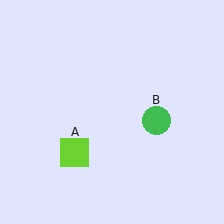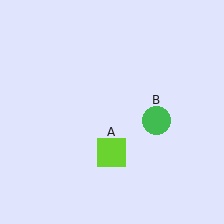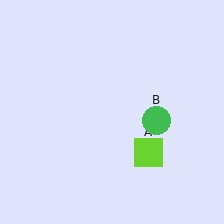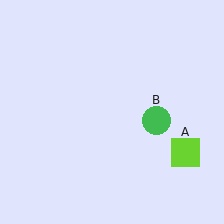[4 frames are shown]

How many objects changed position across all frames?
1 object changed position: lime square (object A).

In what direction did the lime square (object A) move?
The lime square (object A) moved right.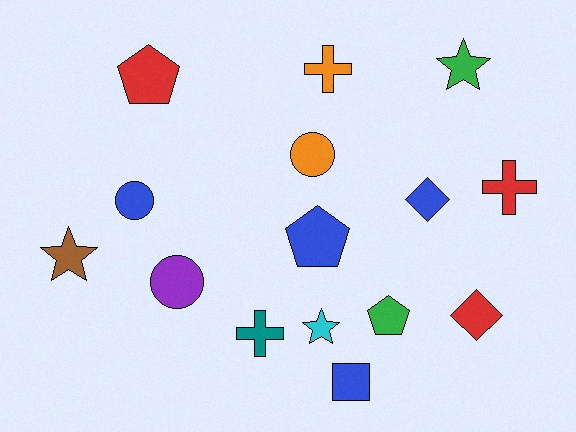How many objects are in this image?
There are 15 objects.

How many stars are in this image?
There are 3 stars.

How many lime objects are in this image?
There are no lime objects.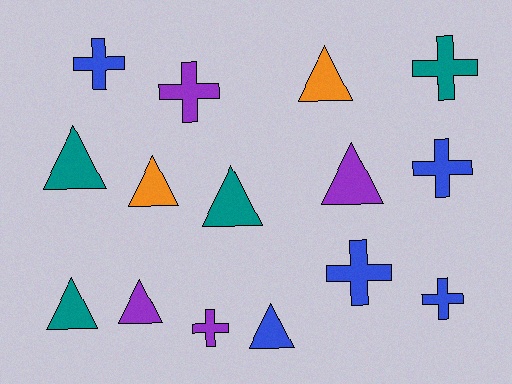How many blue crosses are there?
There are 4 blue crosses.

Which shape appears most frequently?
Triangle, with 8 objects.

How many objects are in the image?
There are 15 objects.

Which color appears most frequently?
Blue, with 5 objects.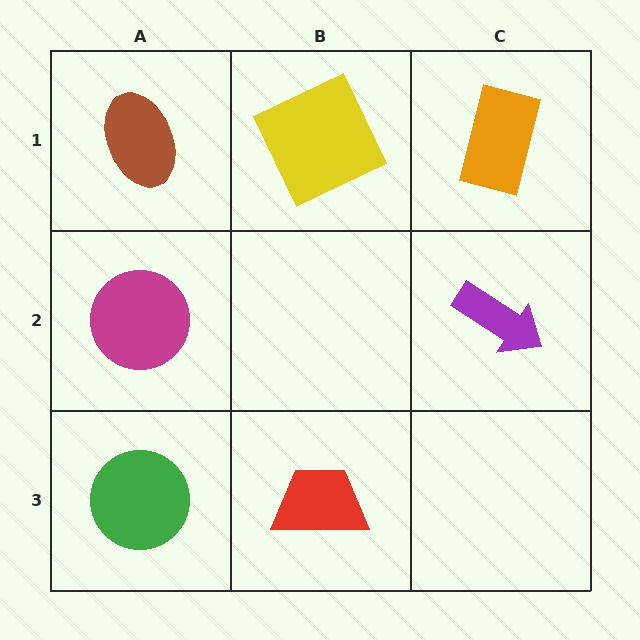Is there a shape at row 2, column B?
No, that cell is empty.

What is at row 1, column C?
An orange rectangle.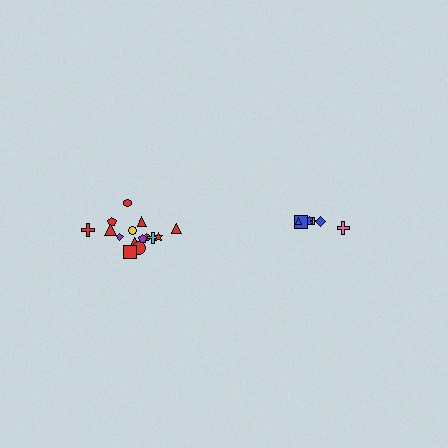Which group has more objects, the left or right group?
The left group.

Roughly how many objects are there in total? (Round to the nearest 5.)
Roughly 20 objects in total.